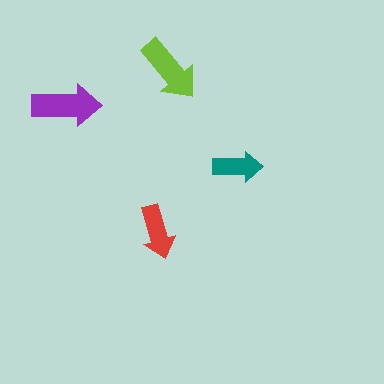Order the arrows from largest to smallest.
the purple one, the lime one, the red one, the teal one.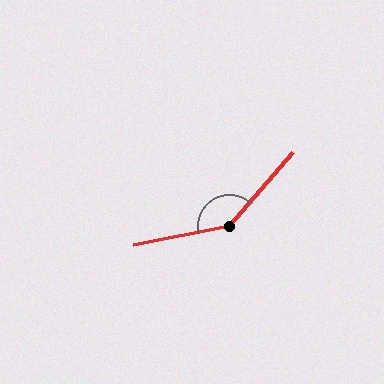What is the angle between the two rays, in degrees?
Approximately 142 degrees.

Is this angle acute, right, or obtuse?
It is obtuse.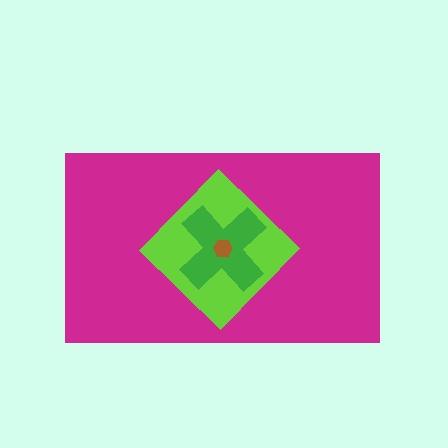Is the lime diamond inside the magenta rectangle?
Yes.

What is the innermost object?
The brown hexagon.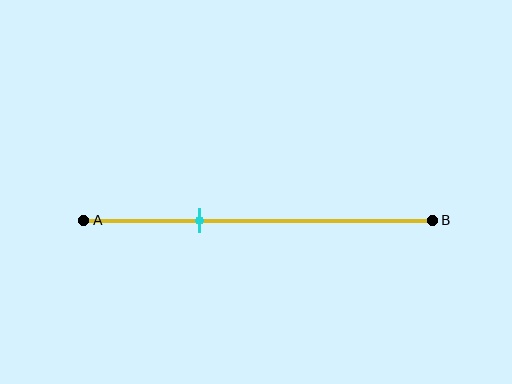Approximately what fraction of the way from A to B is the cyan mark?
The cyan mark is approximately 35% of the way from A to B.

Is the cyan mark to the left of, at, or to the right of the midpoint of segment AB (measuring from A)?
The cyan mark is to the left of the midpoint of segment AB.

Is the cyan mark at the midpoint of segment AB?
No, the mark is at about 35% from A, not at the 50% midpoint.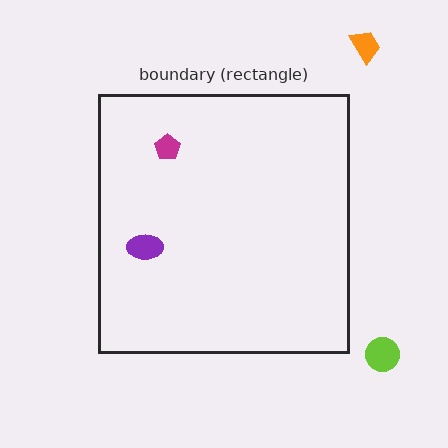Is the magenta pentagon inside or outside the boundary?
Inside.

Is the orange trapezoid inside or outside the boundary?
Outside.